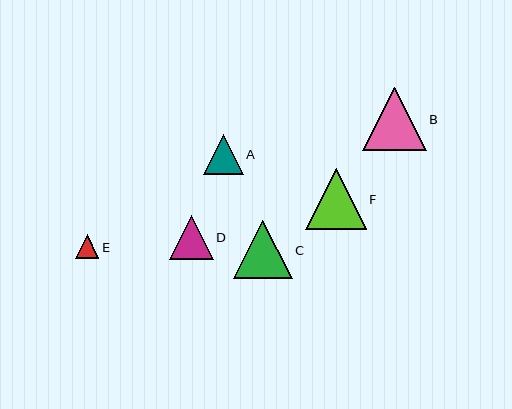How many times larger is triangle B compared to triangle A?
Triangle B is approximately 1.6 times the size of triangle A.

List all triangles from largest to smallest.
From largest to smallest: B, F, C, D, A, E.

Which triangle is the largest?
Triangle B is the largest with a size of approximately 63 pixels.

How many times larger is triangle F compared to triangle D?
Triangle F is approximately 1.4 times the size of triangle D.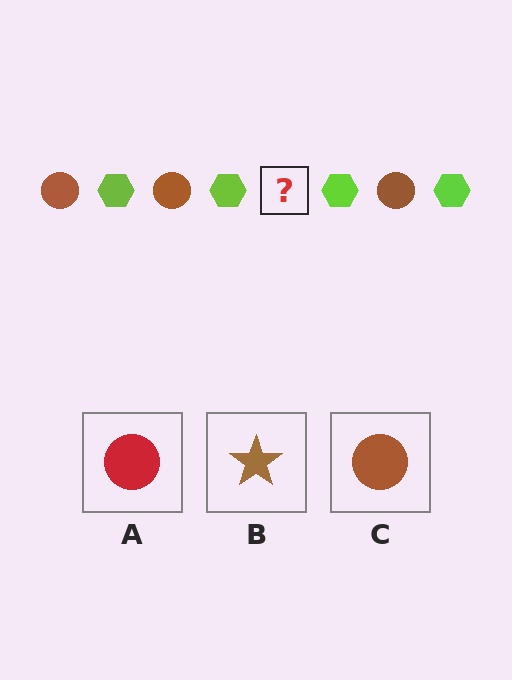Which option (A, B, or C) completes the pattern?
C.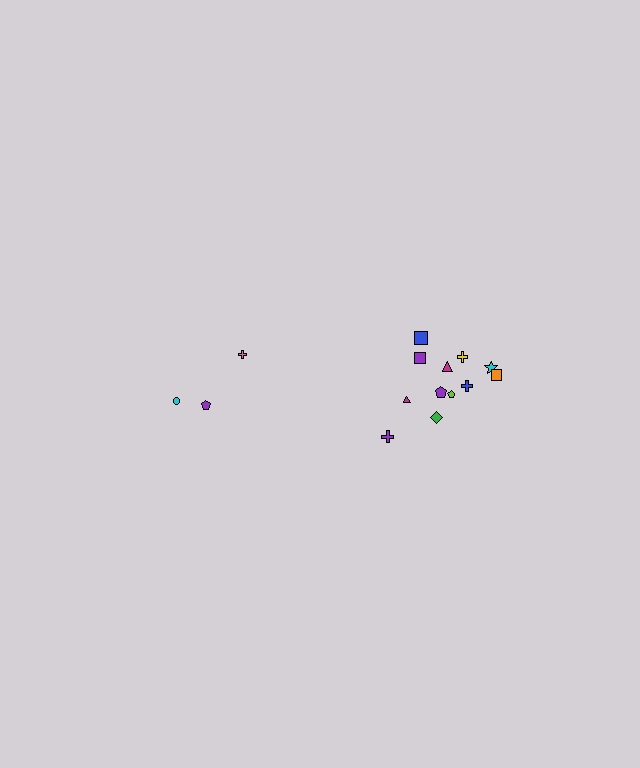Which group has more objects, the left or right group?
The right group.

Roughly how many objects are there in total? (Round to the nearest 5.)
Roughly 15 objects in total.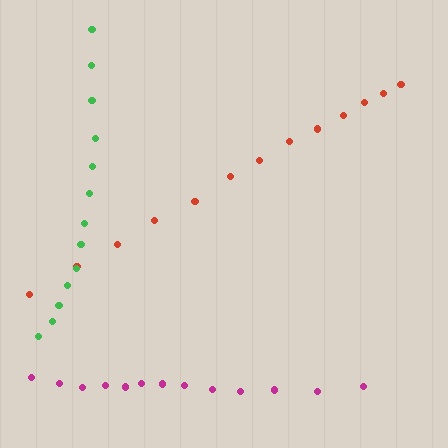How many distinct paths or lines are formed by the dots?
There are 3 distinct paths.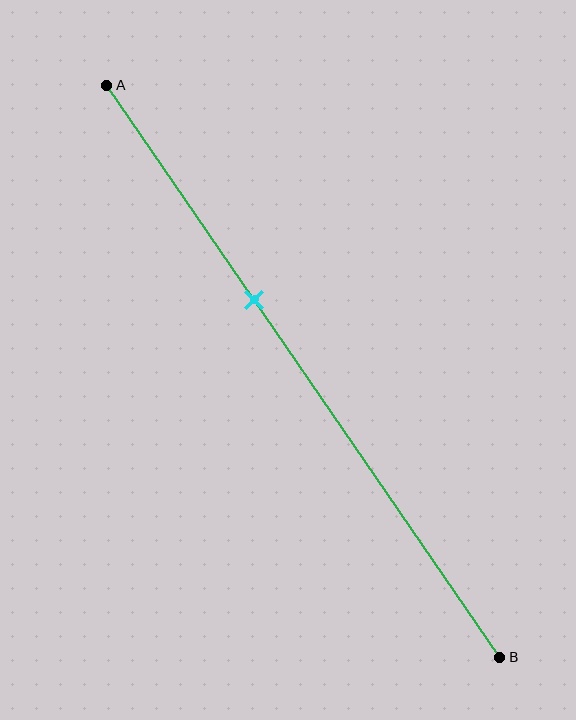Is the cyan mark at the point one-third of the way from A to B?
No, the mark is at about 35% from A, not at the 33% one-third point.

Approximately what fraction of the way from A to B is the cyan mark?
The cyan mark is approximately 35% of the way from A to B.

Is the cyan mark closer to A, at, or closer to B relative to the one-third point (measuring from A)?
The cyan mark is closer to point B than the one-third point of segment AB.